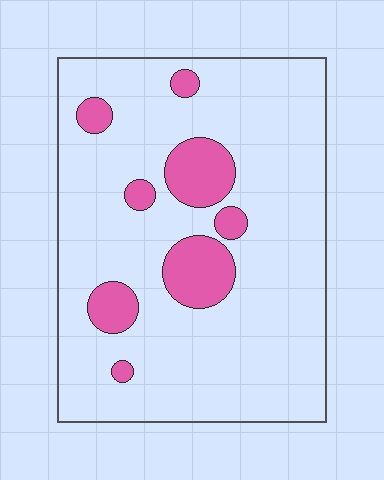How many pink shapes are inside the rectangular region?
8.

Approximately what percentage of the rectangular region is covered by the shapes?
Approximately 15%.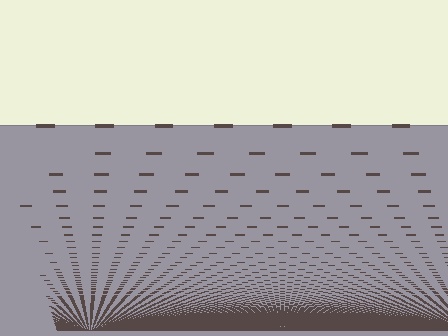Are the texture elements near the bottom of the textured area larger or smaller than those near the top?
Smaller. The gradient is inverted — elements near the bottom are smaller and denser.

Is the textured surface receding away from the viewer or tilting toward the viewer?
The surface appears to tilt toward the viewer. Texture elements get larger and sparser toward the top.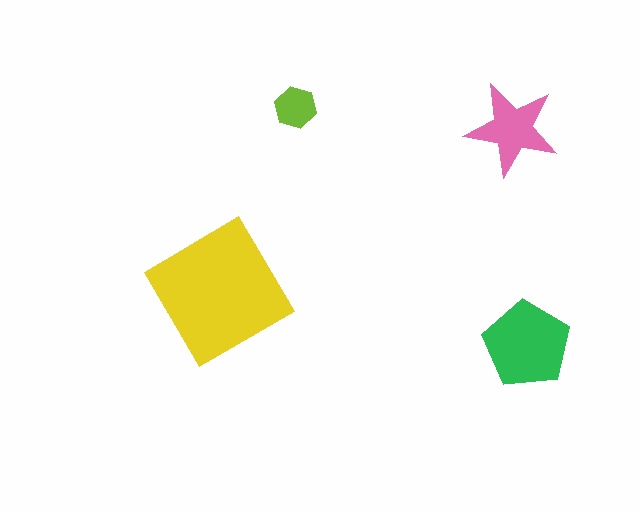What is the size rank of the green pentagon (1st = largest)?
2nd.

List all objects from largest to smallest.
The yellow diamond, the green pentagon, the pink star, the lime hexagon.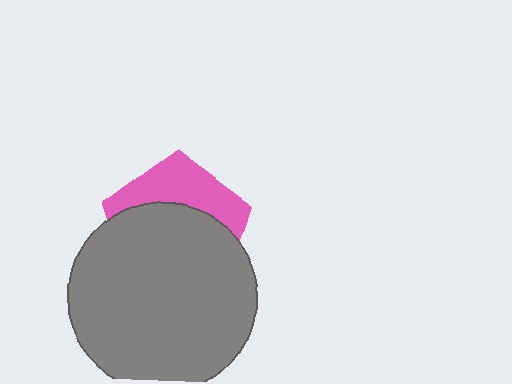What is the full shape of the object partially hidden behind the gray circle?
The partially hidden object is a pink pentagon.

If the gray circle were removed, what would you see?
You would see the complete pink pentagon.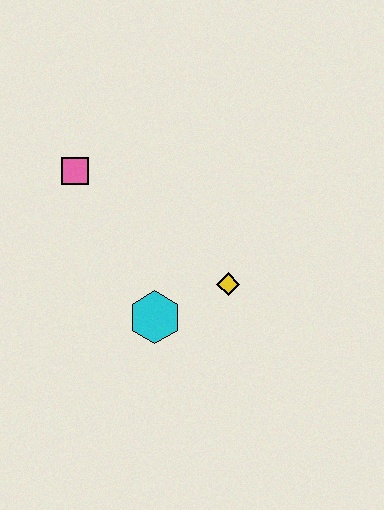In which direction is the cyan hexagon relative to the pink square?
The cyan hexagon is below the pink square.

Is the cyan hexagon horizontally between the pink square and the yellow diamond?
Yes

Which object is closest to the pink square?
The cyan hexagon is closest to the pink square.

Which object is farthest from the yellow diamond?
The pink square is farthest from the yellow diamond.